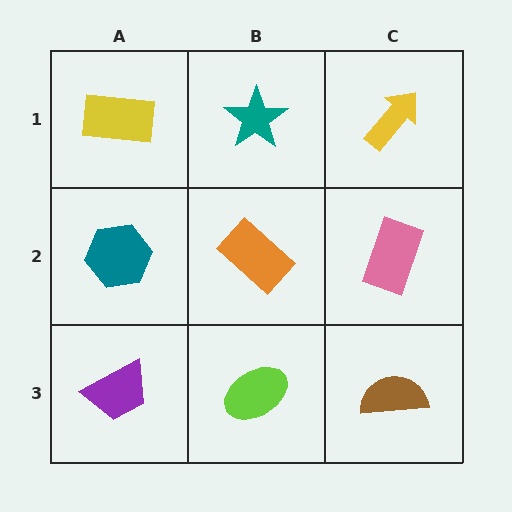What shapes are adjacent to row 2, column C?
A yellow arrow (row 1, column C), a brown semicircle (row 3, column C), an orange rectangle (row 2, column B).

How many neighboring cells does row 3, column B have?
3.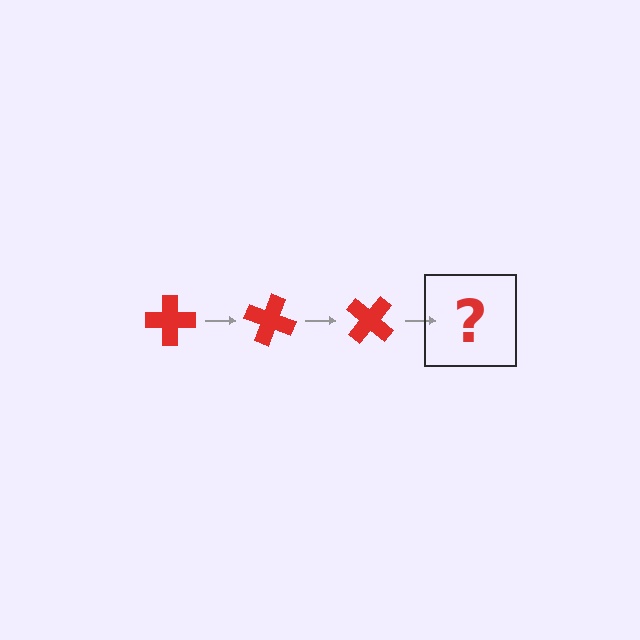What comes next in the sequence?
The next element should be a red cross rotated 60 degrees.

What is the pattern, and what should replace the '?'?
The pattern is that the cross rotates 20 degrees each step. The '?' should be a red cross rotated 60 degrees.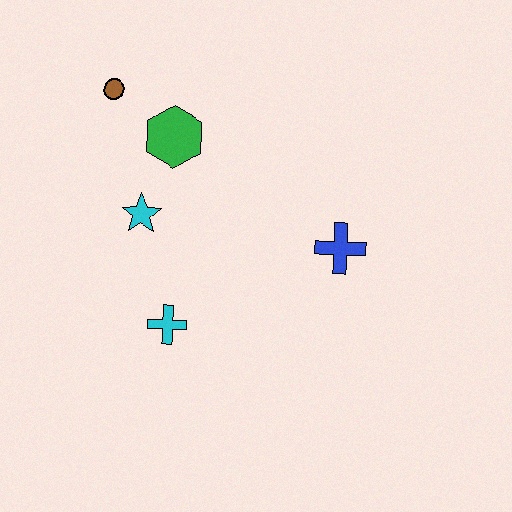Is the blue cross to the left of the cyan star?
No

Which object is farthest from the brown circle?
The blue cross is farthest from the brown circle.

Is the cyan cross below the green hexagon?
Yes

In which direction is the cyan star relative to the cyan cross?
The cyan star is above the cyan cross.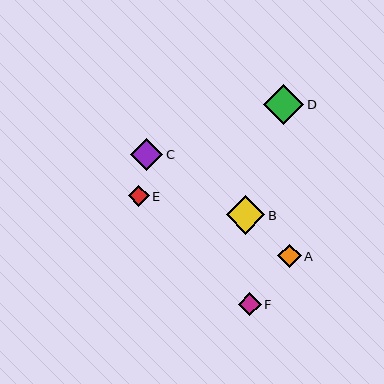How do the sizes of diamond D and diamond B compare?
Diamond D and diamond B are approximately the same size.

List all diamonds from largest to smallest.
From largest to smallest: D, B, C, A, F, E.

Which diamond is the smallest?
Diamond E is the smallest with a size of approximately 21 pixels.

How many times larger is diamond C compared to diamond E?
Diamond C is approximately 1.6 times the size of diamond E.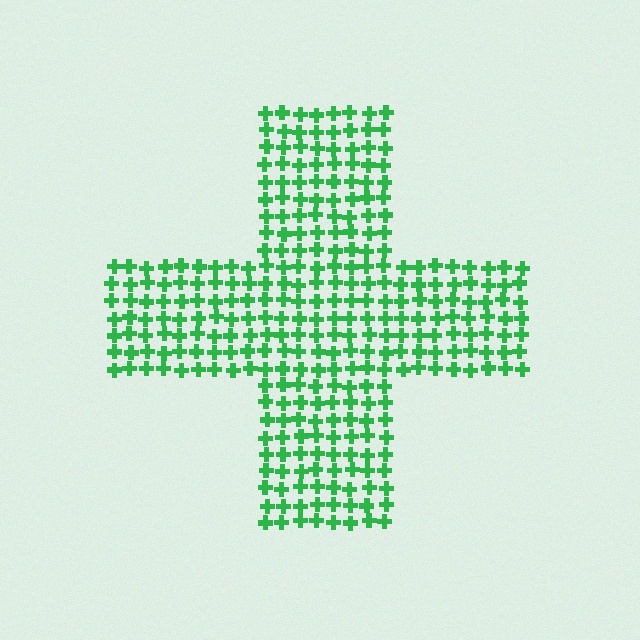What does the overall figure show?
The overall figure shows a cross.